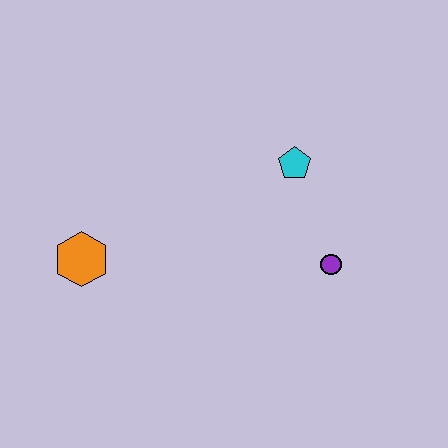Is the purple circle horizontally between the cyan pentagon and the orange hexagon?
No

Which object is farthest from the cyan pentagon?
The orange hexagon is farthest from the cyan pentagon.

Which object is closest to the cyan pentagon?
The purple circle is closest to the cyan pentagon.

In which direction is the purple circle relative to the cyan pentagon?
The purple circle is below the cyan pentagon.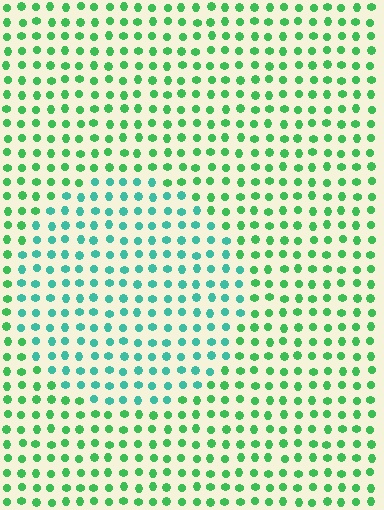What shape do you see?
I see a circle.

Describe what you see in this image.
The image is filled with small green elements in a uniform arrangement. A circle-shaped region is visible where the elements are tinted to a slightly different hue, forming a subtle color boundary.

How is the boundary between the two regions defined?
The boundary is defined purely by a slight shift in hue (about 36 degrees). Spacing, size, and orientation are identical on both sides.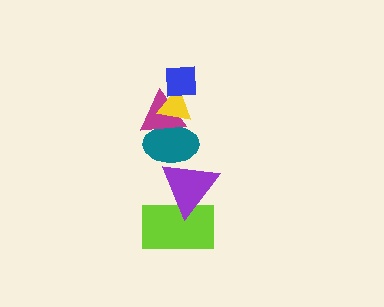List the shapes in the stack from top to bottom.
From top to bottom: the blue square, the yellow triangle, the magenta triangle, the teal ellipse, the purple triangle, the lime rectangle.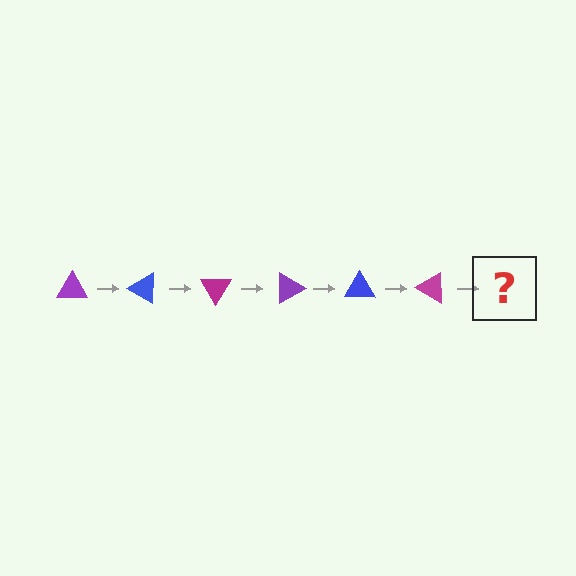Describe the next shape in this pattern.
It should be a purple triangle, rotated 180 degrees from the start.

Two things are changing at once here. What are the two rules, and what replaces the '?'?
The two rules are that it rotates 30 degrees each step and the color cycles through purple, blue, and magenta. The '?' should be a purple triangle, rotated 180 degrees from the start.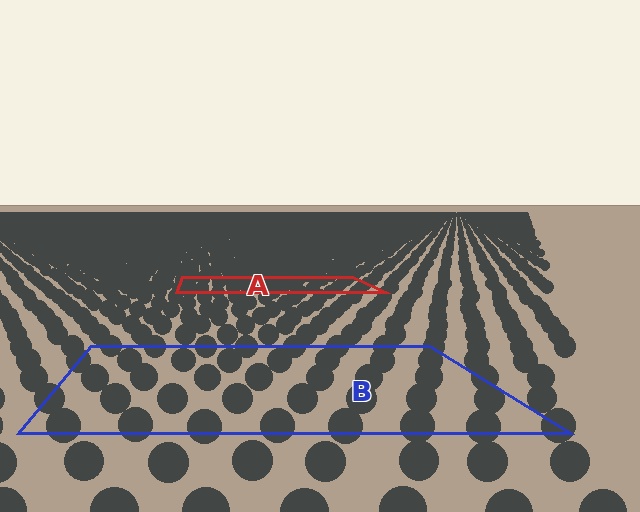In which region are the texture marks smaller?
The texture marks are smaller in region A, because it is farther away.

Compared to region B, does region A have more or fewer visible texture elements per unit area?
Region A has more texture elements per unit area — they are packed more densely because it is farther away.